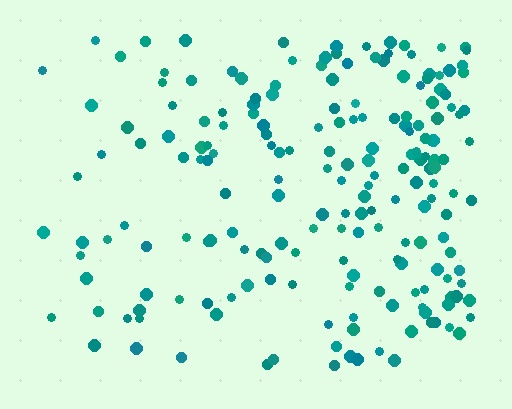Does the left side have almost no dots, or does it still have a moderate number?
Still a moderate number, just noticeably fewer than the right.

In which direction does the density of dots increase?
From left to right, with the right side densest.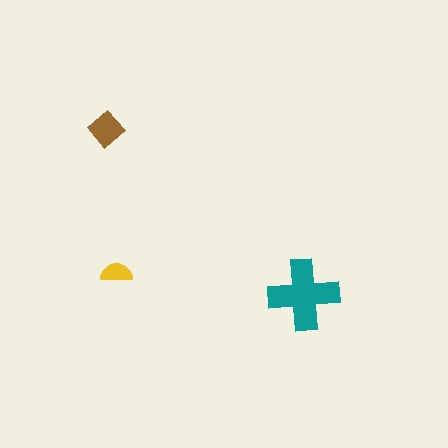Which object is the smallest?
The yellow semicircle.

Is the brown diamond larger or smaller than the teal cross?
Smaller.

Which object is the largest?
The teal cross.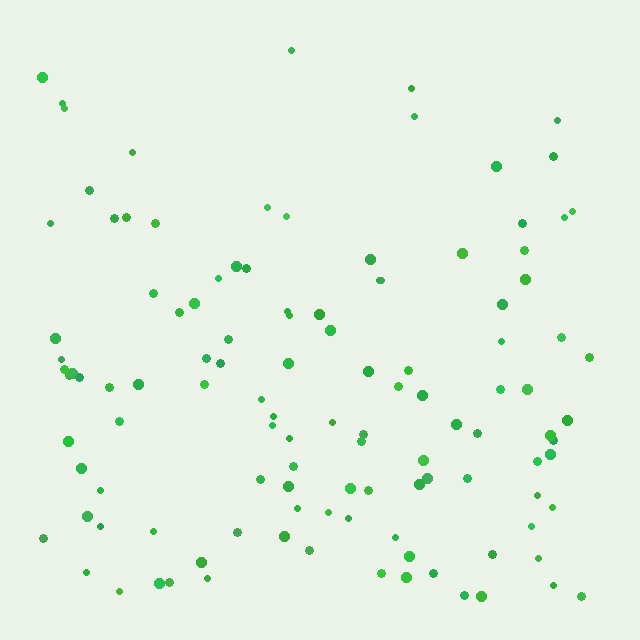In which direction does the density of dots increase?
From top to bottom, with the bottom side densest.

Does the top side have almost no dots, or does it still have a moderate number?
Still a moderate number, just noticeably fewer than the bottom.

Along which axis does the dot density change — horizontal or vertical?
Vertical.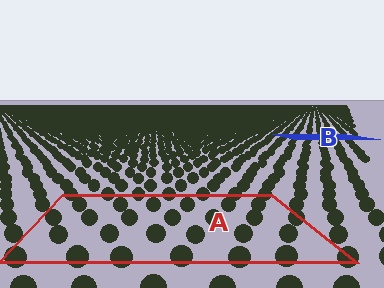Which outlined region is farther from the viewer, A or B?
Region B is farther from the viewer — the texture elements inside it appear smaller and more densely packed.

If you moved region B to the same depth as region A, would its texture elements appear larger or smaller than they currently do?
They would appear larger. At a closer depth, the same texture elements are projected at a bigger on-screen size.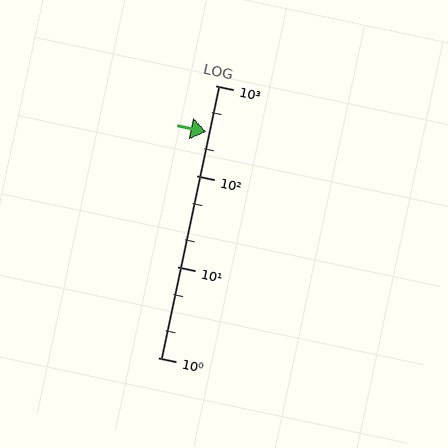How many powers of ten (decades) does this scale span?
The scale spans 3 decades, from 1 to 1000.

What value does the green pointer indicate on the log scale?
The pointer indicates approximately 310.